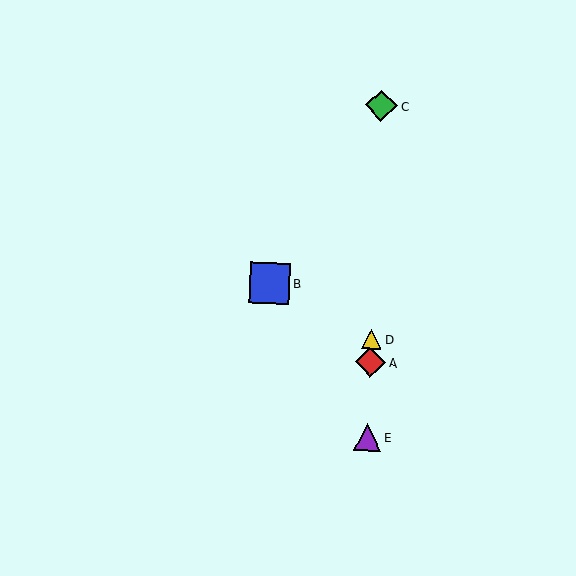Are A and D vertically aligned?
Yes, both are at x≈371.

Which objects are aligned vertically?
Objects A, C, D, E are aligned vertically.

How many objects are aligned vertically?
4 objects (A, C, D, E) are aligned vertically.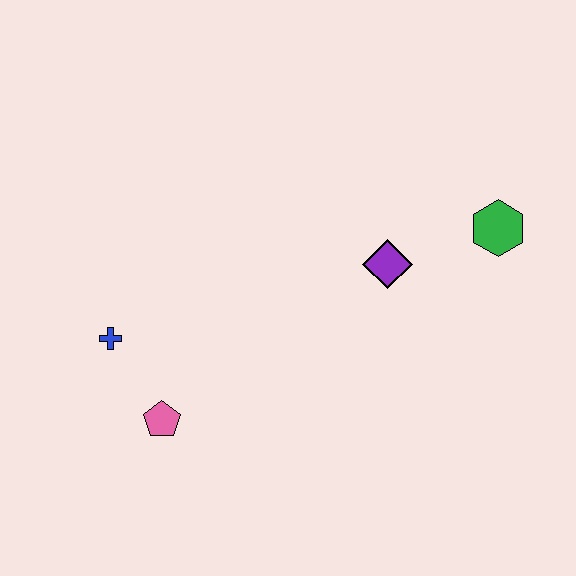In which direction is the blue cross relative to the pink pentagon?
The blue cross is above the pink pentagon.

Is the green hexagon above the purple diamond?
Yes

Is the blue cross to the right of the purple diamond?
No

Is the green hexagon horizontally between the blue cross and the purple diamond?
No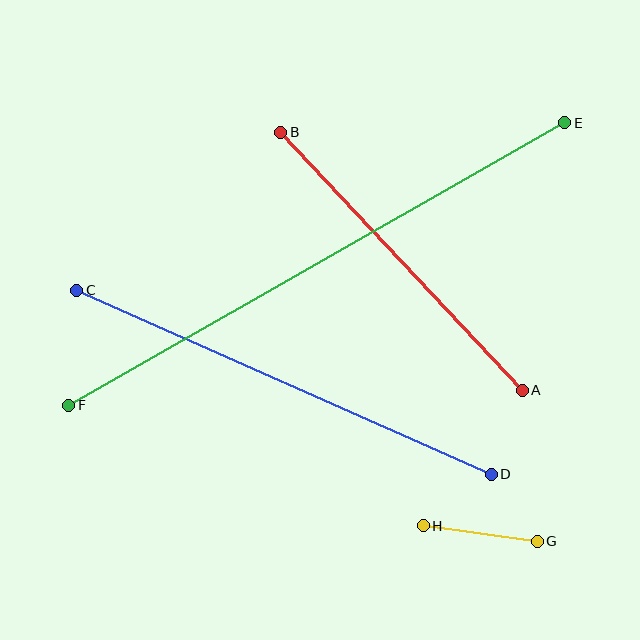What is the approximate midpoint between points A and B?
The midpoint is at approximately (401, 261) pixels.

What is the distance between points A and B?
The distance is approximately 353 pixels.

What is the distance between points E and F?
The distance is approximately 571 pixels.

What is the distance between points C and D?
The distance is approximately 454 pixels.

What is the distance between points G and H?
The distance is approximately 115 pixels.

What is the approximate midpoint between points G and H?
The midpoint is at approximately (480, 534) pixels.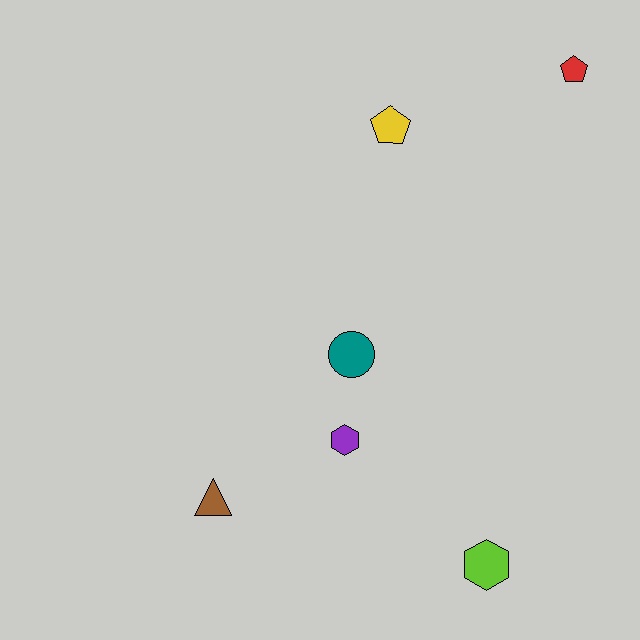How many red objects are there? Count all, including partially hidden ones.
There is 1 red object.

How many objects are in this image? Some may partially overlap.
There are 6 objects.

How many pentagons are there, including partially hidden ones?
There are 2 pentagons.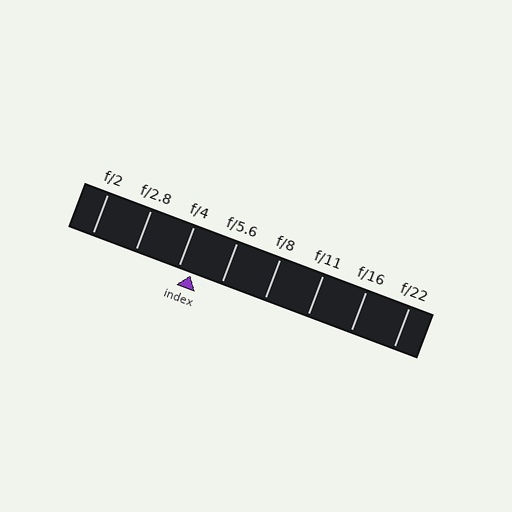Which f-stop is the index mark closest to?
The index mark is closest to f/4.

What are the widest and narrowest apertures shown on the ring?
The widest aperture shown is f/2 and the narrowest is f/22.